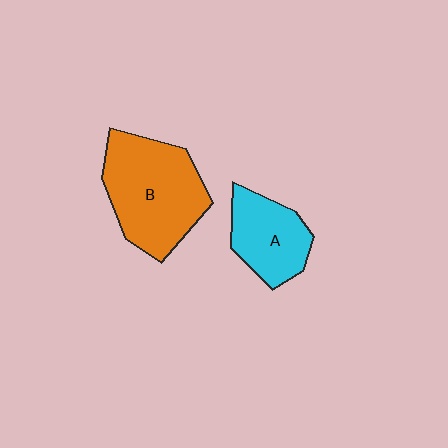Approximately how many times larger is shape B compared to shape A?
Approximately 1.7 times.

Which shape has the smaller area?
Shape A (cyan).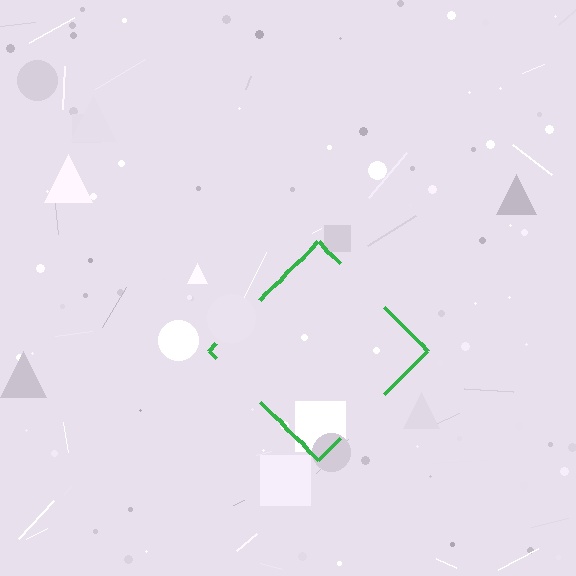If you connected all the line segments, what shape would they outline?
They would outline a diamond.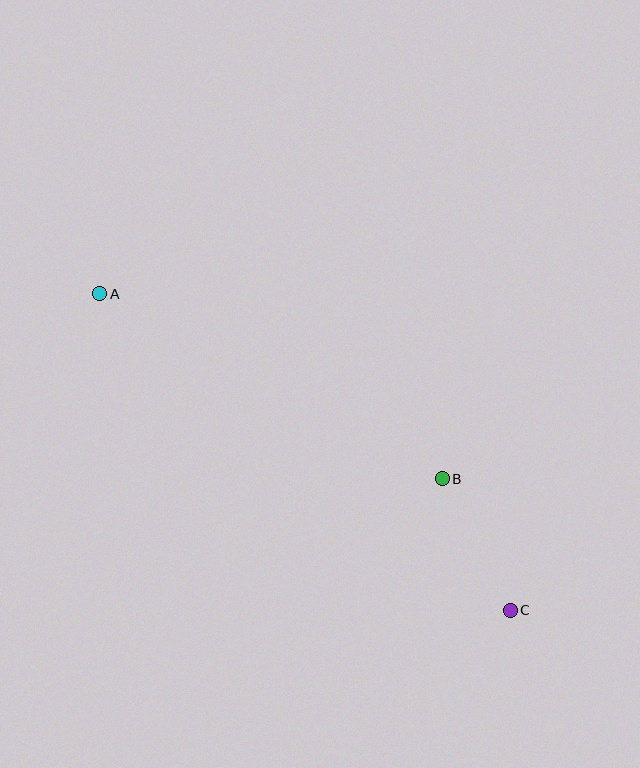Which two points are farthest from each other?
Points A and C are farthest from each other.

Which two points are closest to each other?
Points B and C are closest to each other.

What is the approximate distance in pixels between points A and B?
The distance between A and B is approximately 390 pixels.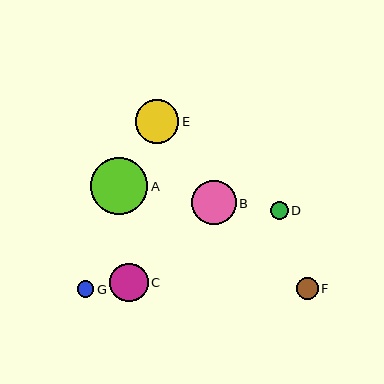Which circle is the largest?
Circle A is the largest with a size of approximately 57 pixels.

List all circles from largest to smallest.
From largest to smallest: A, B, E, C, F, D, G.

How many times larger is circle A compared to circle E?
Circle A is approximately 1.3 times the size of circle E.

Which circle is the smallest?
Circle G is the smallest with a size of approximately 16 pixels.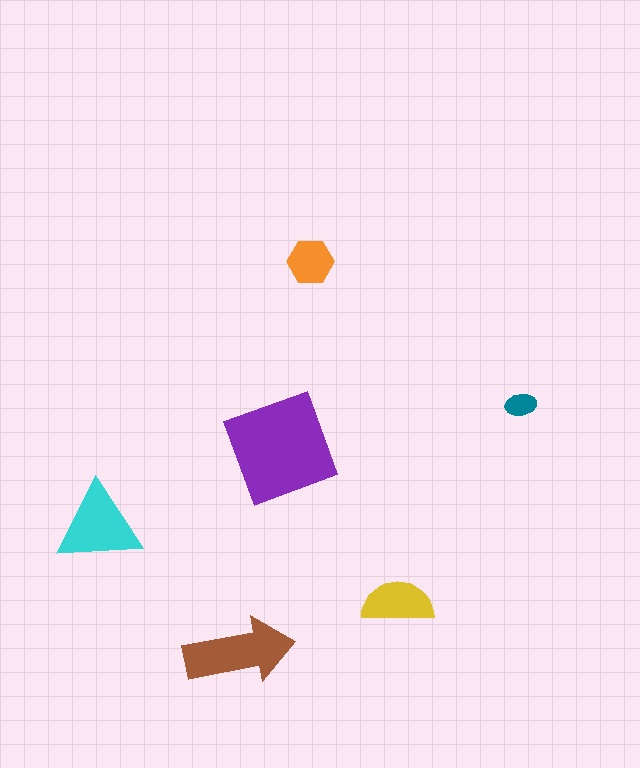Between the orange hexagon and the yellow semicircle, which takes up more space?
The yellow semicircle.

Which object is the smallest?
The teal ellipse.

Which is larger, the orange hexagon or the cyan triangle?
The cyan triangle.